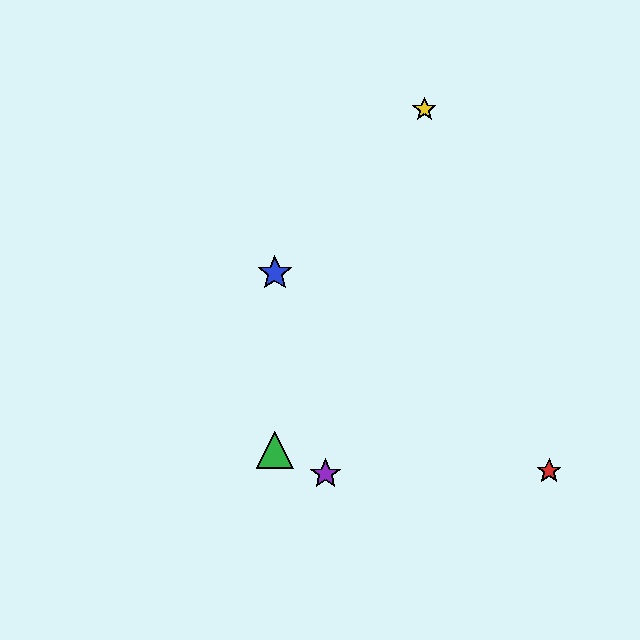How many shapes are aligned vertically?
2 shapes (the blue star, the green triangle) are aligned vertically.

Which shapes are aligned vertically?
The blue star, the green triangle are aligned vertically.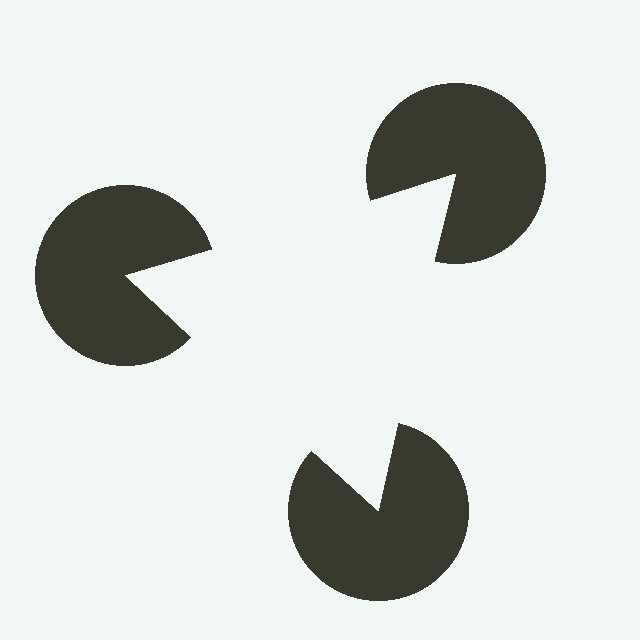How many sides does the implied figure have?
3 sides.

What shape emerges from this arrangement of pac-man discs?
An illusory triangle — its edges are inferred from the aligned wedge cuts in the pac-man discs, not physically drawn.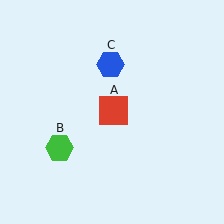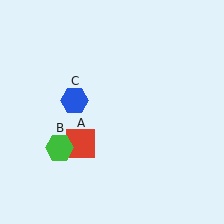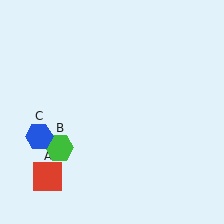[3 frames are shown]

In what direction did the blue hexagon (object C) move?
The blue hexagon (object C) moved down and to the left.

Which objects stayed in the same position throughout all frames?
Green hexagon (object B) remained stationary.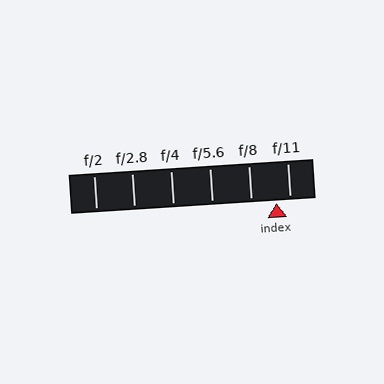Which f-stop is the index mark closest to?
The index mark is closest to f/11.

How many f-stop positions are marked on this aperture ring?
There are 6 f-stop positions marked.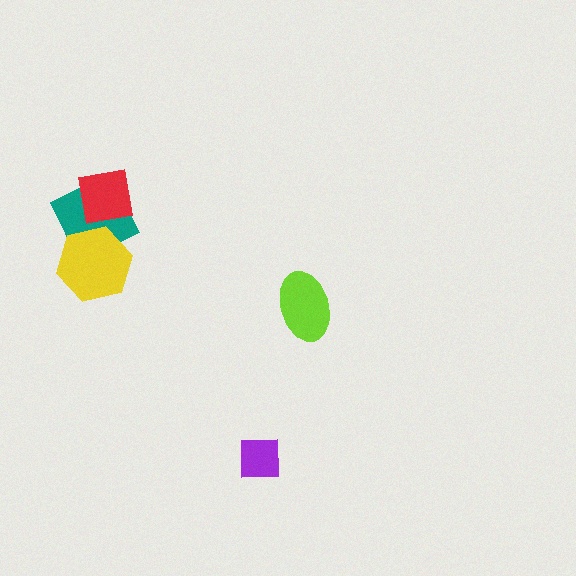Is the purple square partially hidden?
No, no other shape covers it.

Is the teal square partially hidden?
Yes, it is partially covered by another shape.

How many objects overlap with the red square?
1 object overlaps with the red square.